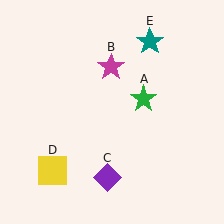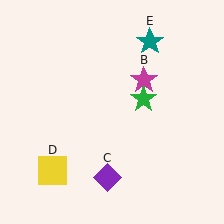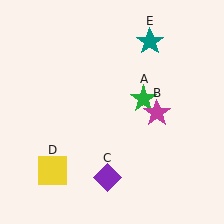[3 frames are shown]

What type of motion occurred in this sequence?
The magenta star (object B) rotated clockwise around the center of the scene.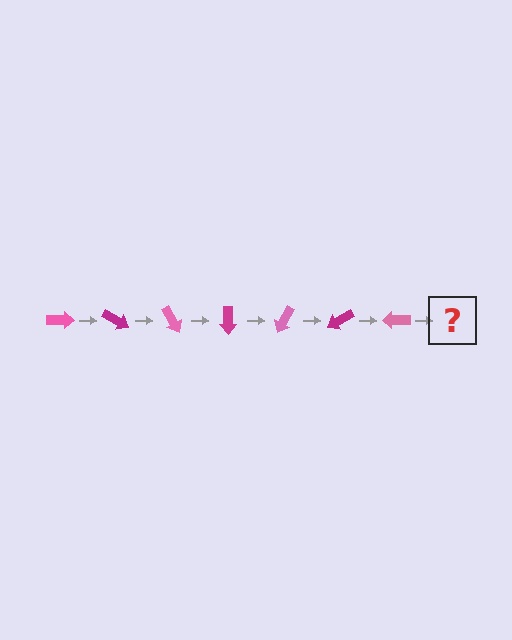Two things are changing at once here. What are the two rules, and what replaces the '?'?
The two rules are that it rotates 30 degrees each step and the color cycles through pink and magenta. The '?' should be a magenta arrow, rotated 210 degrees from the start.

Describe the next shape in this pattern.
It should be a magenta arrow, rotated 210 degrees from the start.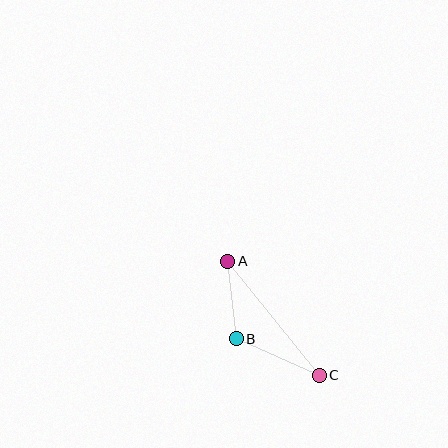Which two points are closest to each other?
Points A and B are closest to each other.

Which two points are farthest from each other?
Points A and C are farthest from each other.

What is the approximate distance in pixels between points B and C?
The distance between B and C is approximately 91 pixels.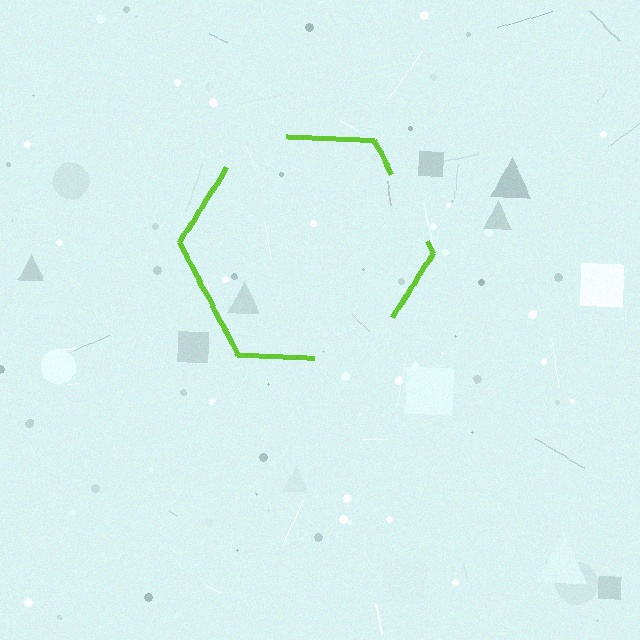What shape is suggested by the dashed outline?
The dashed outline suggests a hexagon.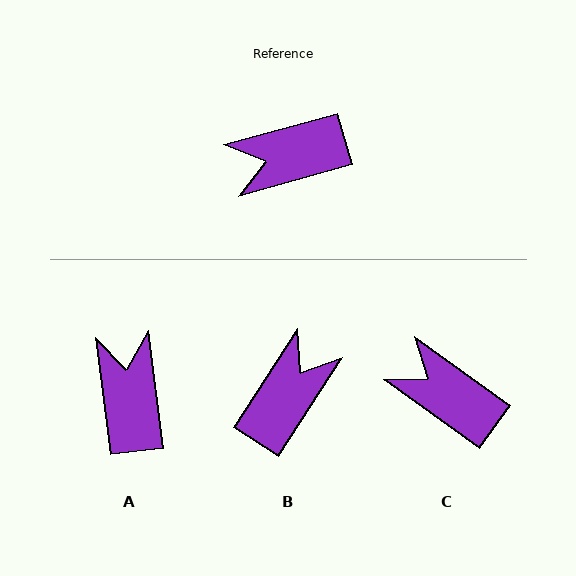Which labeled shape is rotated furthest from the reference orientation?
B, about 139 degrees away.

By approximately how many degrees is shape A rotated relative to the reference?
Approximately 98 degrees clockwise.